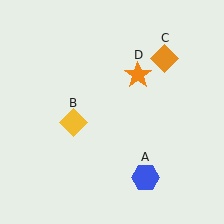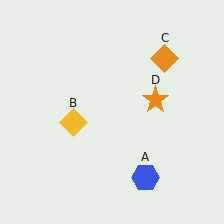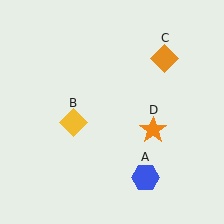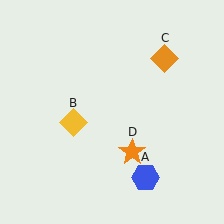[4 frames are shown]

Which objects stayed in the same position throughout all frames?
Blue hexagon (object A) and yellow diamond (object B) and orange diamond (object C) remained stationary.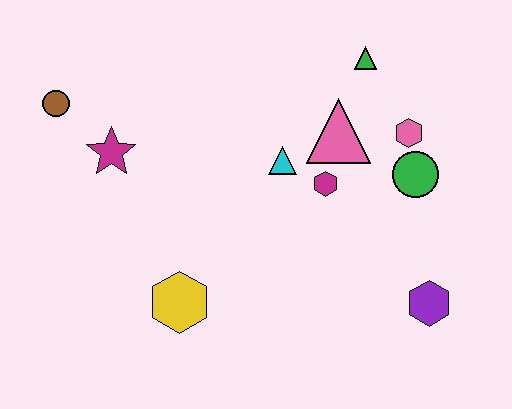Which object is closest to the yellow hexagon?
The magenta star is closest to the yellow hexagon.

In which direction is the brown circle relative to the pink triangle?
The brown circle is to the left of the pink triangle.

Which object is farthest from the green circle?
The brown circle is farthest from the green circle.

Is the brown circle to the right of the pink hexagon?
No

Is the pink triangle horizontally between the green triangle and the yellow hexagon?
Yes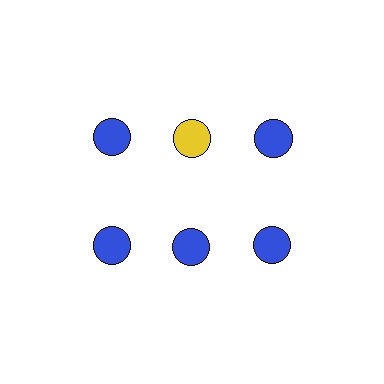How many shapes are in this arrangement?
There are 6 shapes arranged in a grid pattern.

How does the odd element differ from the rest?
It has a different color: yellow instead of blue.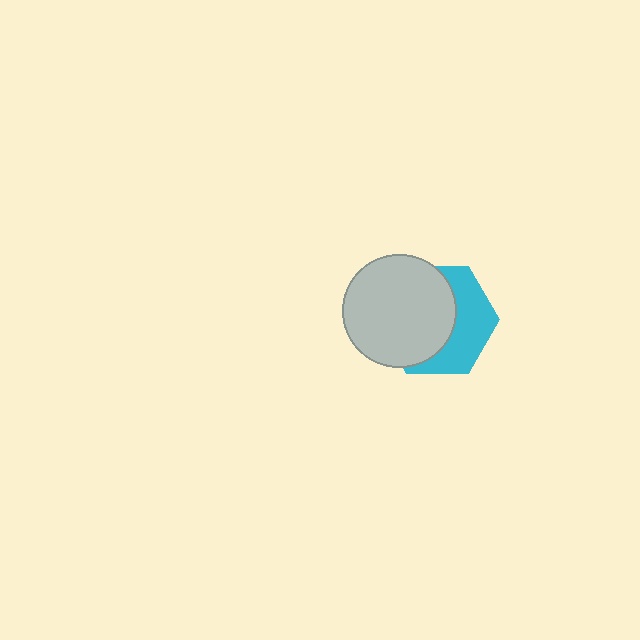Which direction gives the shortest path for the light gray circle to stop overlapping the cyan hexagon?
Moving left gives the shortest separation.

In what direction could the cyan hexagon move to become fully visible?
The cyan hexagon could move right. That would shift it out from behind the light gray circle entirely.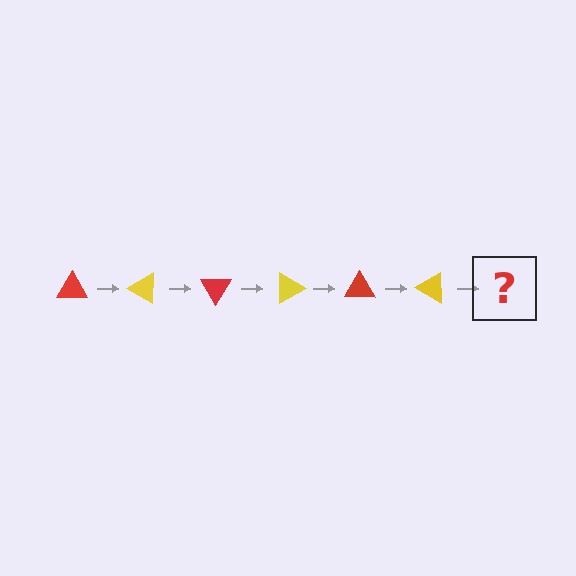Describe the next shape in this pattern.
It should be a red triangle, rotated 180 degrees from the start.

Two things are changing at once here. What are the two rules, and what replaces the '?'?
The two rules are that it rotates 30 degrees each step and the color cycles through red and yellow. The '?' should be a red triangle, rotated 180 degrees from the start.